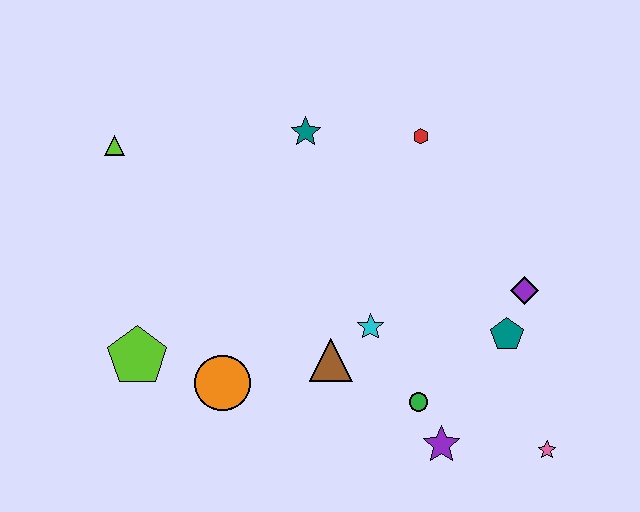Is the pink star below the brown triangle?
Yes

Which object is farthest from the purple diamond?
The lime triangle is farthest from the purple diamond.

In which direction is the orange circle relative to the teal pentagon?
The orange circle is to the left of the teal pentagon.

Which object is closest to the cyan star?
The brown triangle is closest to the cyan star.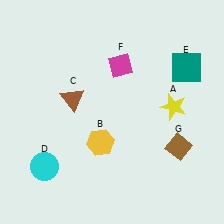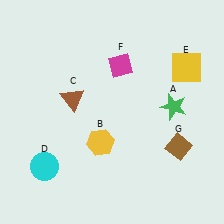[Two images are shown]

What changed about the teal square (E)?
In Image 1, E is teal. In Image 2, it changed to yellow.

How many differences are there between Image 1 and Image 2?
There are 2 differences between the two images.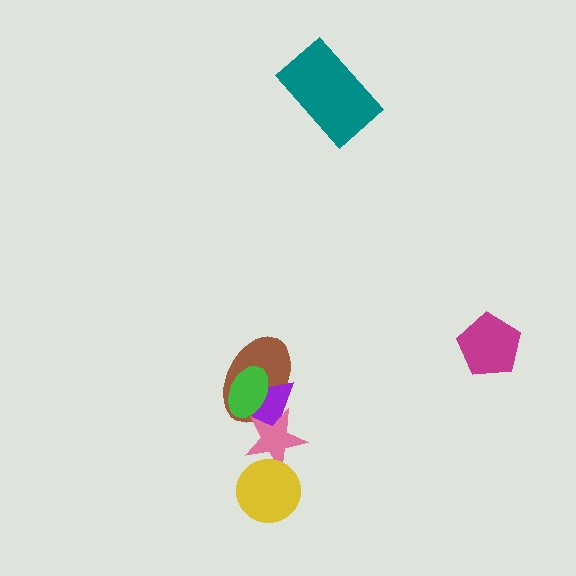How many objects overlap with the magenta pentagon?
0 objects overlap with the magenta pentagon.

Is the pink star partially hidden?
Yes, it is partially covered by another shape.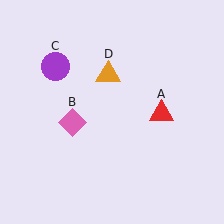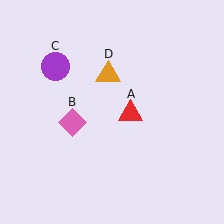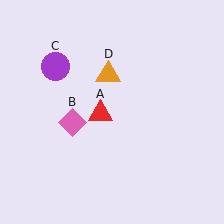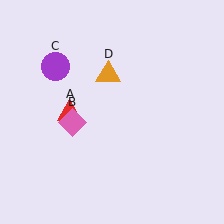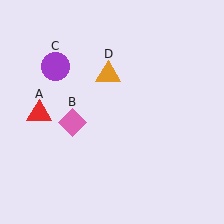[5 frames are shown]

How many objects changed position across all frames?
1 object changed position: red triangle (object A).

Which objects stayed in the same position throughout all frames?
Pink diamond (object B) and purple circle (object C) and orange triangle (object D) remained stationary.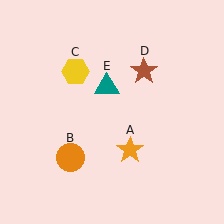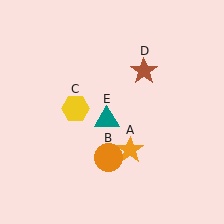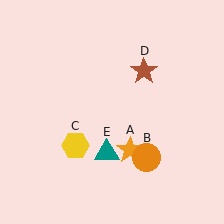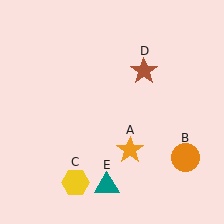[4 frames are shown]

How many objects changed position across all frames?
3 objects changed position: orange circle (object B), yellow hexagon (object C), teal triangle (object E).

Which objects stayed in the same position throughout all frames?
Orange star (object A) and brown star (object D) remained stationary.